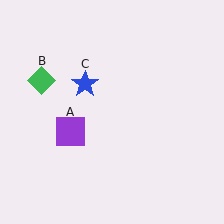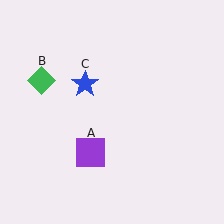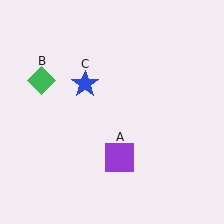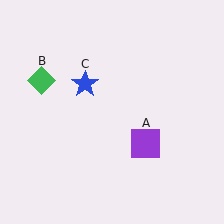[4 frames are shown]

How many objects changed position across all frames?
1 object changed position: purple square (object A).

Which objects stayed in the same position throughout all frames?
Green diamond (object B) and blue star (object C) remained stationary.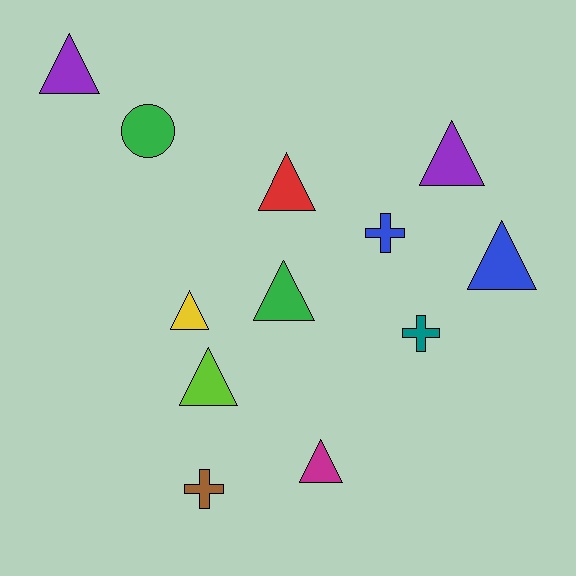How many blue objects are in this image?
There are 2 blue objects.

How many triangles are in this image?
There are 8 triangles.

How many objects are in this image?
There are 12 objects.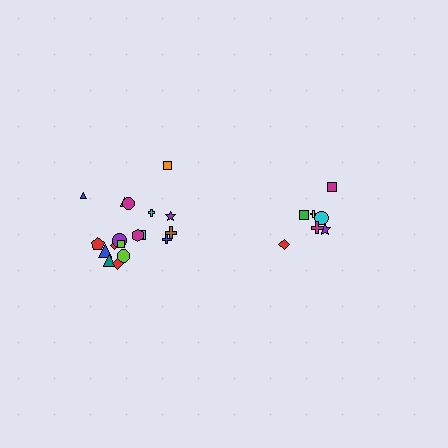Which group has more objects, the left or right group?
The left group.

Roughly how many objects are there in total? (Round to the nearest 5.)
Roughly 25 objects in total.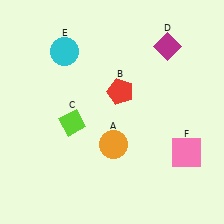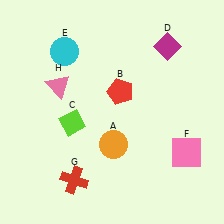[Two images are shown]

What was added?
A red cross (G), a pink triangle (H) were added in Image 2.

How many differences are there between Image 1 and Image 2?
There are 2 differences between the two images.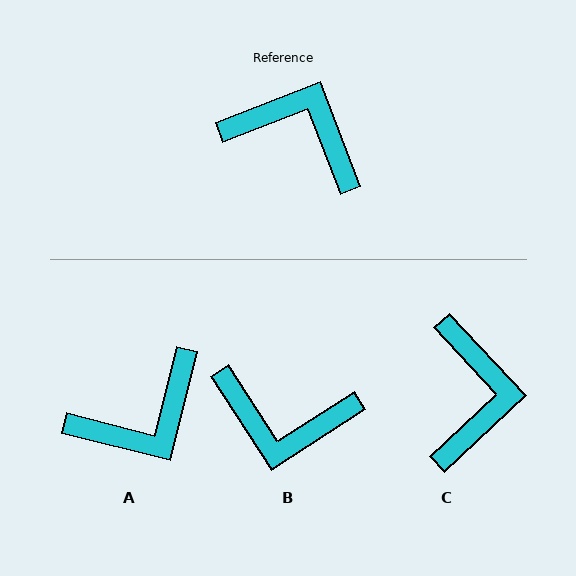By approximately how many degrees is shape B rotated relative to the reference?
Approximately 168 degrees clockwise.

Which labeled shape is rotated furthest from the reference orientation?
B, about 168 degrees away.